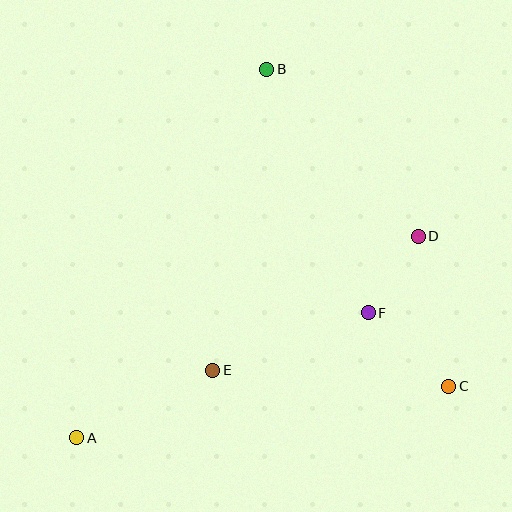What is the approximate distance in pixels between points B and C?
The distance between B and C is approximately 365 pixels.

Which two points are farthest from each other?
Points A and B are farthest from each other.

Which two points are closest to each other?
Points D and F are closest to each other.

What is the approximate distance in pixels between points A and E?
The distance between A and E is approximately 152 pixels.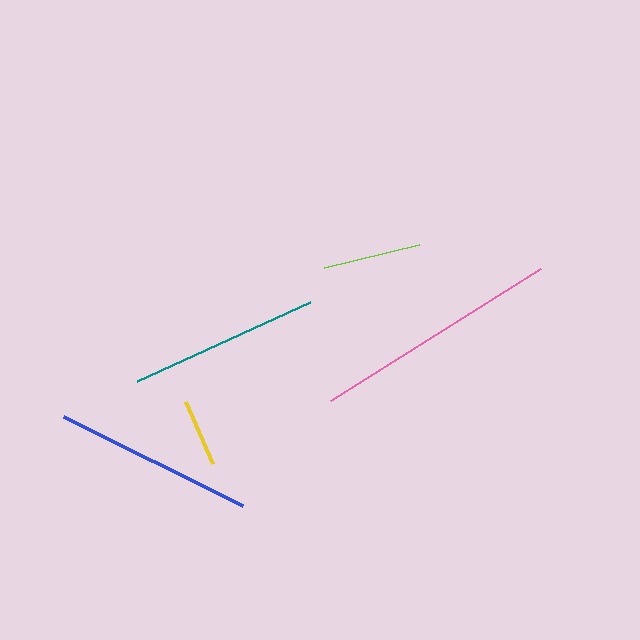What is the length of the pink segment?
The pink segment is approximately 248 pixels long.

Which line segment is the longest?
The pink line is the longest at approximately 248 pixels.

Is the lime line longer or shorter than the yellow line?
The lime line is longer than the yellow line.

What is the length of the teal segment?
The teal segment is approximately 190 pixels long.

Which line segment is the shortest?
The yellow line is the shortest at approximately 68 pixels.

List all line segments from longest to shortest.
From longest to shortest: pink, blue, teal, lime, yellow.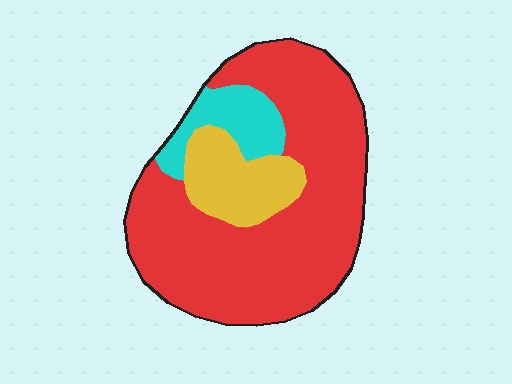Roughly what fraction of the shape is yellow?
Yellow covers 16% of the shape.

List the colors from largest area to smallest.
From largest to smallest: red, yellow, cyan.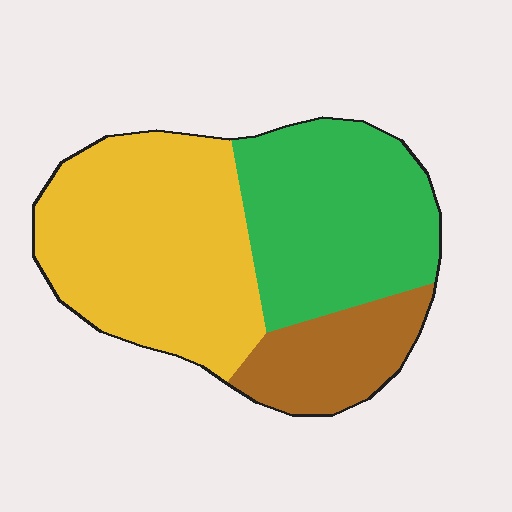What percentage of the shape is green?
Green covers roughly 35% of the shape.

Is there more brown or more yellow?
Yellow.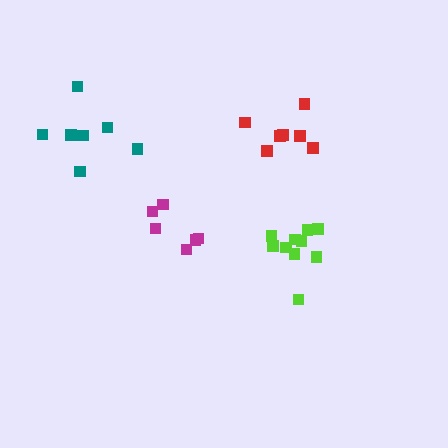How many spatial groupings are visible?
There are 4 spatial groupings.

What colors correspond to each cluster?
The clusters are colored: magenta, teal, red, lime.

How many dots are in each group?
Group 1: 6 dots, Group 2: 7 dots, Group 3: 7 dots, Group 4: 10 dots (30 total).